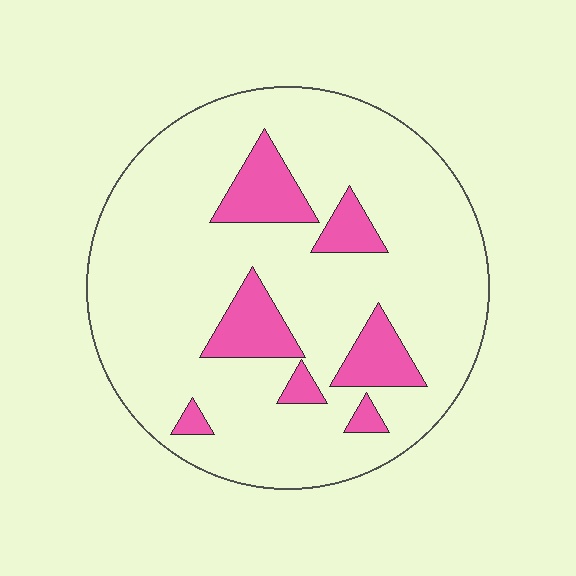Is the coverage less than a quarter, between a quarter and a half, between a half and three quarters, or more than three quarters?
Less than a quarter.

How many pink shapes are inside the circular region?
7.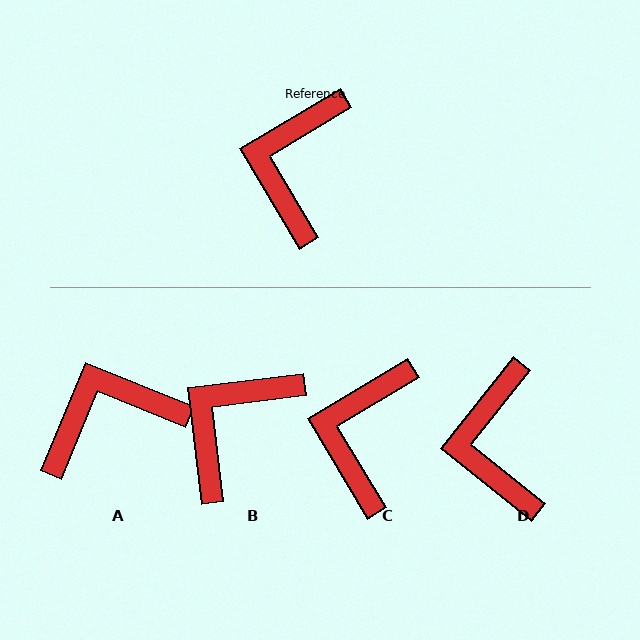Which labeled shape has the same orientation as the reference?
C.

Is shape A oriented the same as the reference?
No, it is off by about 53 degrees.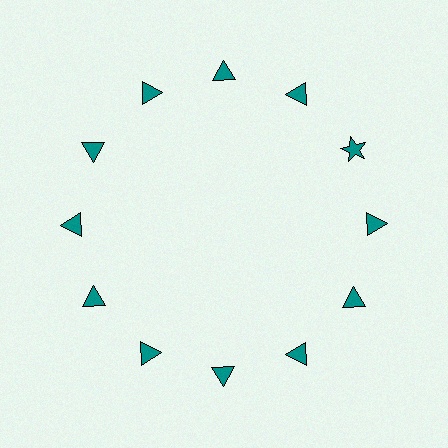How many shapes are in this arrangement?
There are 12 shapes arranged in a ring pattern.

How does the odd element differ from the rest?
It has a different shape: star instead of triangle.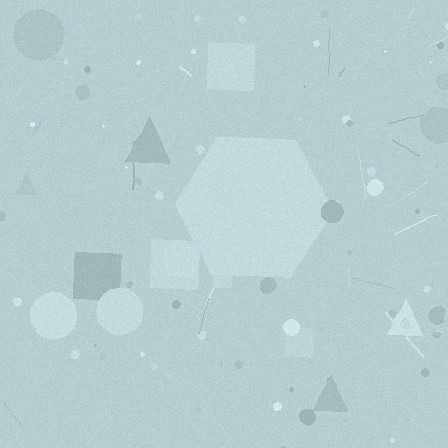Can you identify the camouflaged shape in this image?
The camouflaged shape is a hexagon.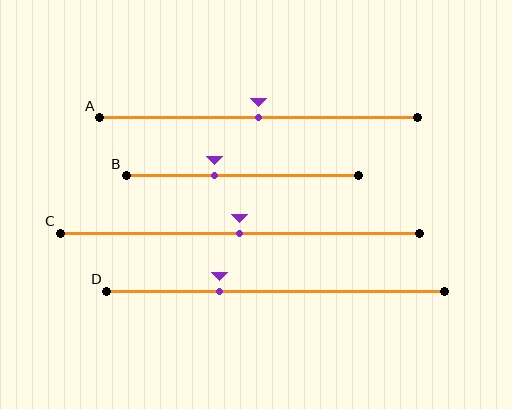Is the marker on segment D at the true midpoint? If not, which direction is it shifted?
No, the marker on segment D is shifted to the left by about 17% of the segment length.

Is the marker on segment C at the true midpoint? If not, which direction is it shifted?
Yes, the marker on segment C is at the true midpoint.